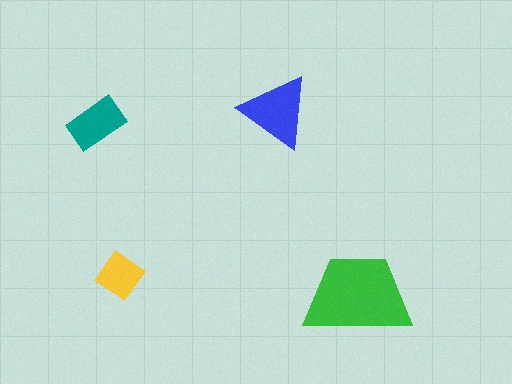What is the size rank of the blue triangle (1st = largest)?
2nd.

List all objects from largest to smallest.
The green trapezoid, the blue triangle, the teal rectangle, the yellow diamond.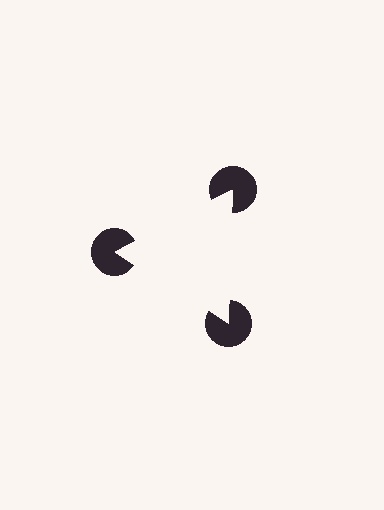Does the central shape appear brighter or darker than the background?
It typically appears slightly brighter than the background, even though no actual brightness change is drawn.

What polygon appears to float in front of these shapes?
An illusory triangle — its edges are inferred from the aligned wedge cuts in the pac-man discs, not physically drawn.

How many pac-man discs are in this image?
There are 3 — one at each vertex of the illusory triangle.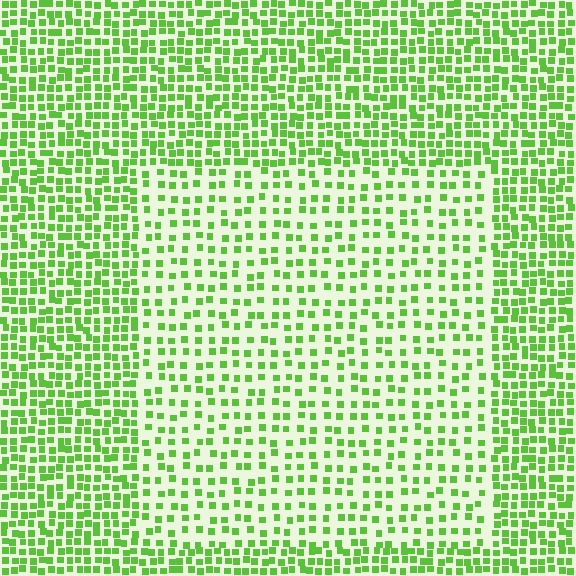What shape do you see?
I see a rectangle.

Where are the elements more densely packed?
The elements are more densely packed outside the rectangle boundary.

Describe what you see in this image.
The image contains small lime elements arranged at two different densities. A rectangle-shaped region is visible where the elements are less densely packed than the surrounding area.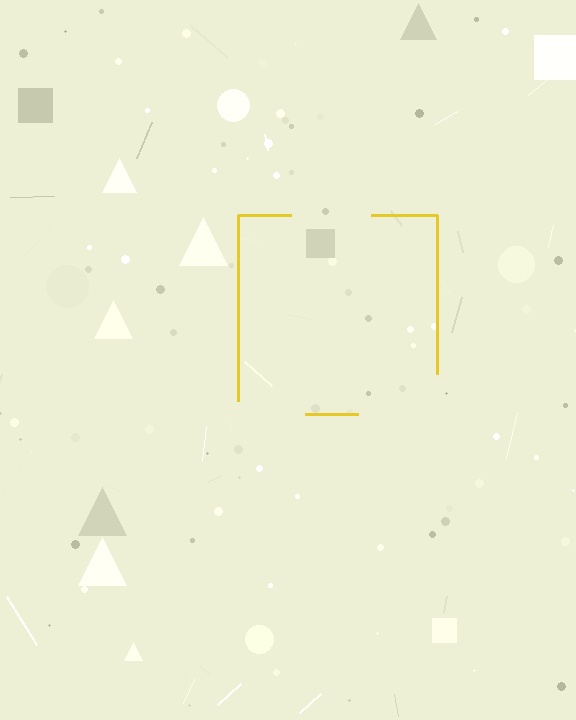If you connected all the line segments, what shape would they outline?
They would outline a square.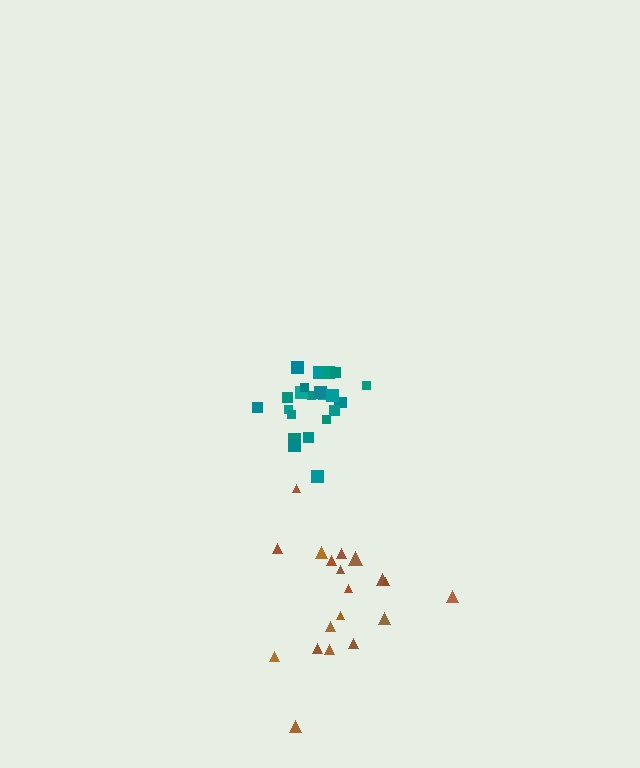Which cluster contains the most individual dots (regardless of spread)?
Teal (23).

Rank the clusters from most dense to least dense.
teal, brown.